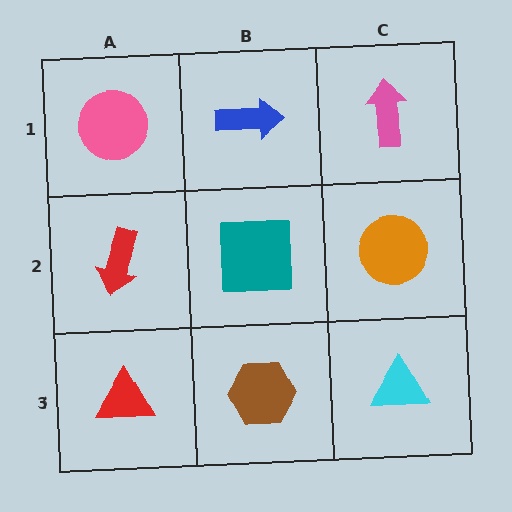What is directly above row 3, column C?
An orange circle.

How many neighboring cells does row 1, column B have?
3.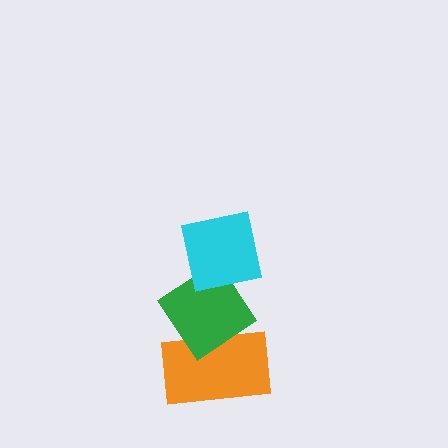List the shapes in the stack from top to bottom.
From top to bottom: the cyan square, the green diamond, the orange rectangle.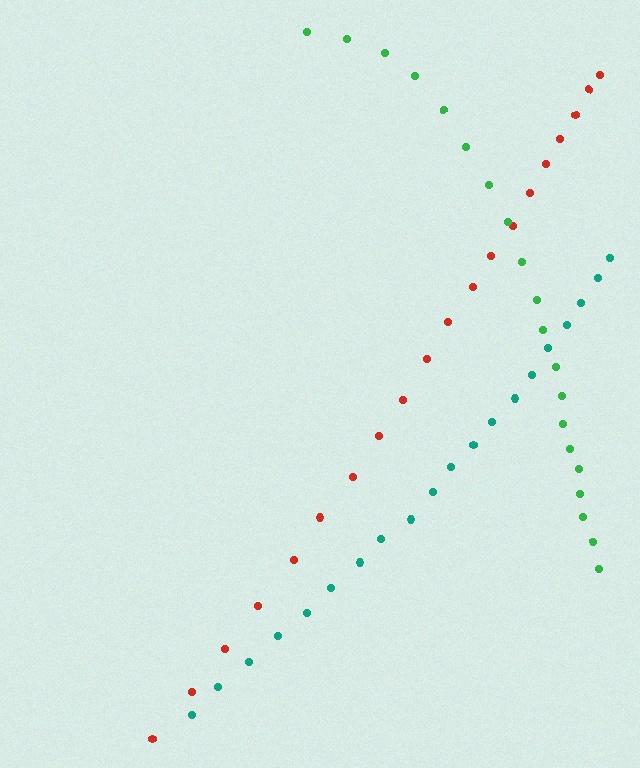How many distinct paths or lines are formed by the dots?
There are 3 distinct paths.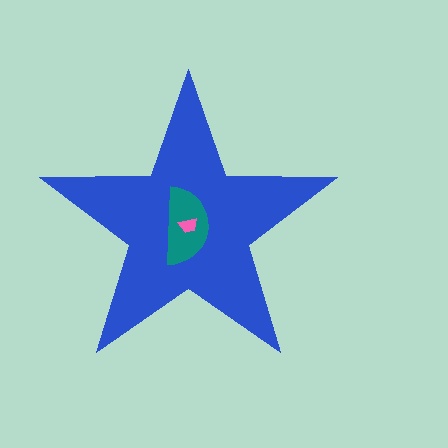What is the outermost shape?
The blue star.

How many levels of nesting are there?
3.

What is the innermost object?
The pink trapezoid.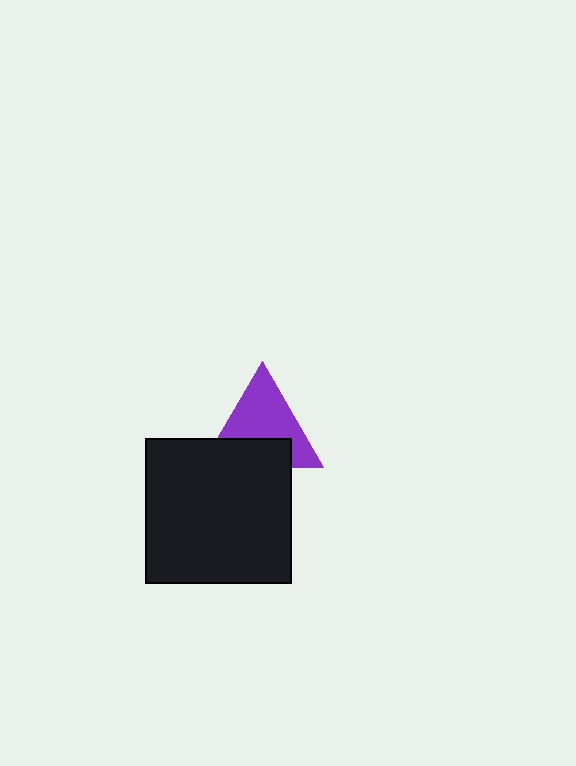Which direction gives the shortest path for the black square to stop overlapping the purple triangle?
Moving down gives the shortest separation.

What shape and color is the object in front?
The object in front is a black square.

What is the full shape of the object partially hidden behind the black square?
The partially hidden object is a purple triangle.